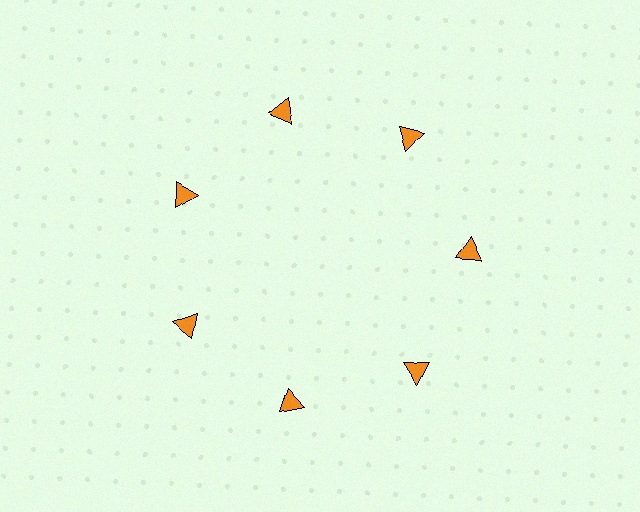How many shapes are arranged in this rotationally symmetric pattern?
There are 7 shapes, arranged in 7 groups of 1.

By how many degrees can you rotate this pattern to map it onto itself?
The pattern maps onto itself every 51 degrees of rotation.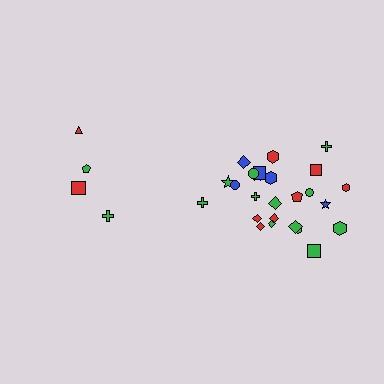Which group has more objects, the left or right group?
The right group.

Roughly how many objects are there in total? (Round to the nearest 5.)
Roughly 30 objects in total.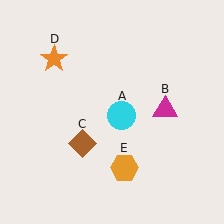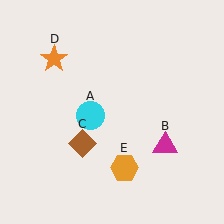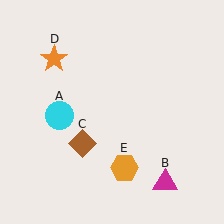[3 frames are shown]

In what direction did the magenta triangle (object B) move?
The magenta triangle (object B) moved down.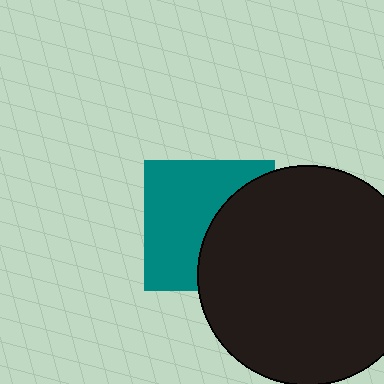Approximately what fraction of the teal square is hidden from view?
Roughly 42% of the teal square is hidden behind the black circle.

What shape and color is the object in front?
The object in front is a black circle.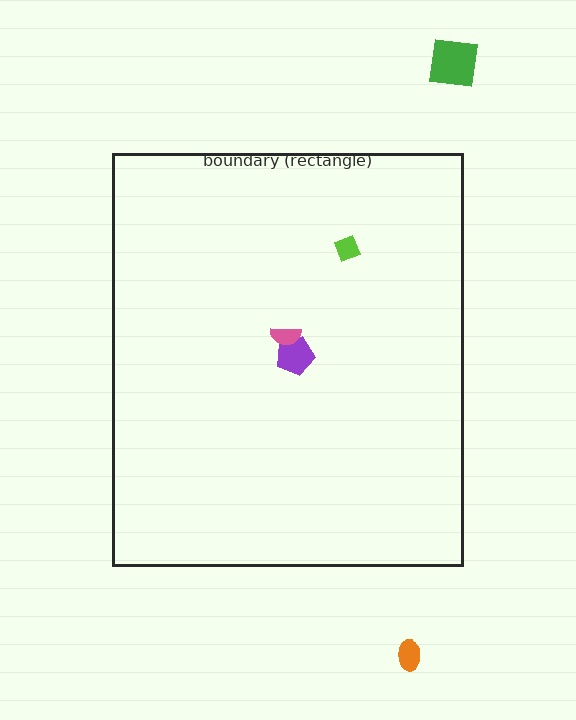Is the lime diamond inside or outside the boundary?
Inside.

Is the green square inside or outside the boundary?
Outside.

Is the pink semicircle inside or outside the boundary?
Inside.